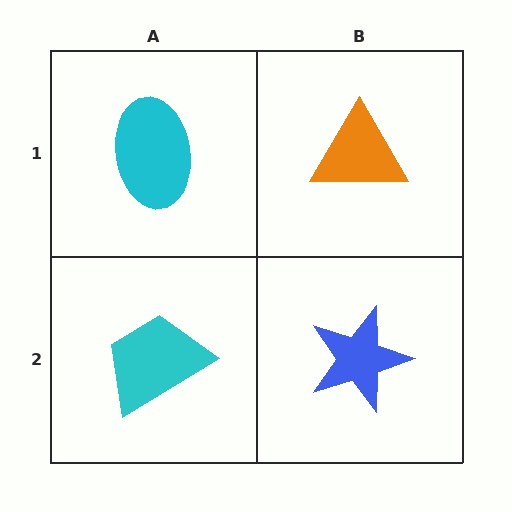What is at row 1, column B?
An orange triangle.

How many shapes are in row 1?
2 shapes.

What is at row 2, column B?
A blue star.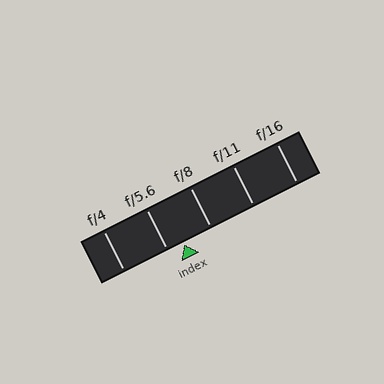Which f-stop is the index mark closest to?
The index mark is closest to f/5.6.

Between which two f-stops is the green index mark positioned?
The index mark is between f/5.6 and f/8.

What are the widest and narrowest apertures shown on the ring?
The widest aperture shown is f/4 and the narrowest is f/16.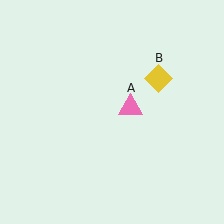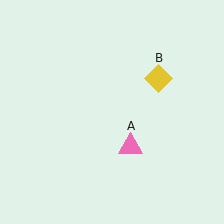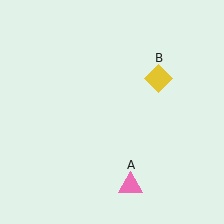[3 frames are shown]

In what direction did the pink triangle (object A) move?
The pink triangle (object A) moved down.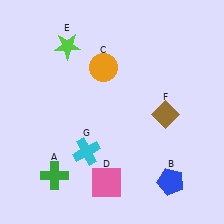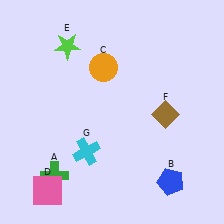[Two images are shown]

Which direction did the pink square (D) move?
The pink square (D) moved left.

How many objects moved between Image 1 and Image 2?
1 object moved between the two images.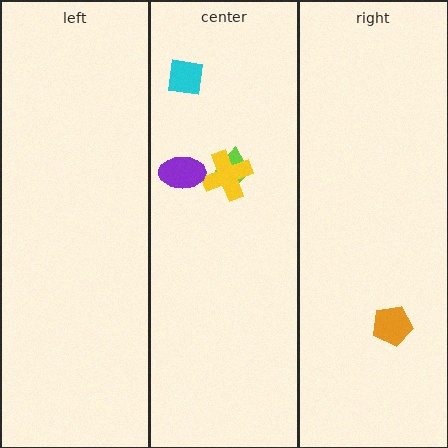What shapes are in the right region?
The orange pentagon.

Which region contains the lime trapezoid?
The center region.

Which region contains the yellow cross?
The center region.